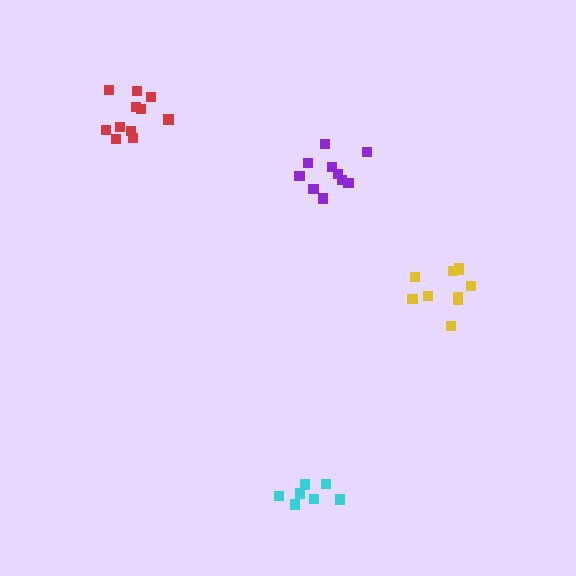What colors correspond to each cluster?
The clusters are colored: purple, cyan, red, yellow.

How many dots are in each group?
Group 1: 10 dots, Group 2: 7 dots, Group 3: 11 dots, Group 4: 10 dots (38 total).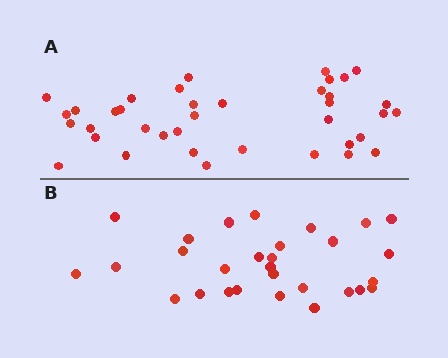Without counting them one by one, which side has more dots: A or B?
Region A (the top region) has more dots.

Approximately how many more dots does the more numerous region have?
Region A has roughly 8 or so more dots than region B.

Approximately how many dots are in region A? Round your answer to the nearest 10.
About 40 dots. (The exact count is 38, which rounds to 40.)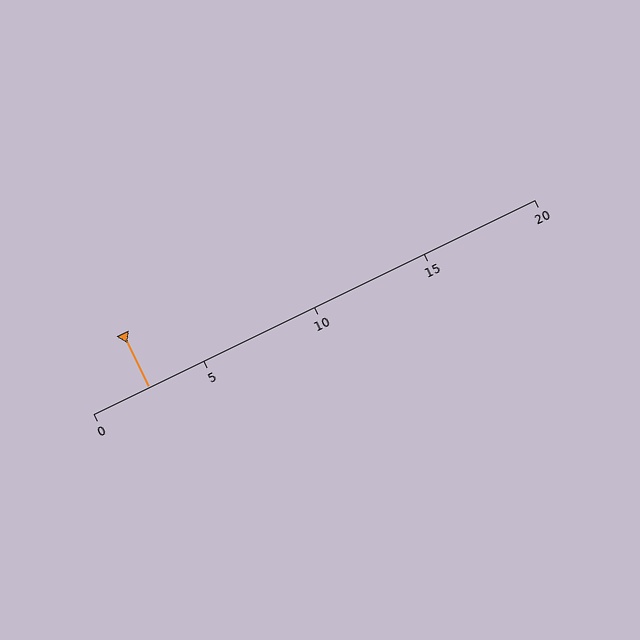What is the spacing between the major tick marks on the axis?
The major ticks are spaced 5 apart.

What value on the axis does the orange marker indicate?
The marker indicates approximately 2.5.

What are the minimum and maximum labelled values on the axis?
The axis runs from 0 to 20.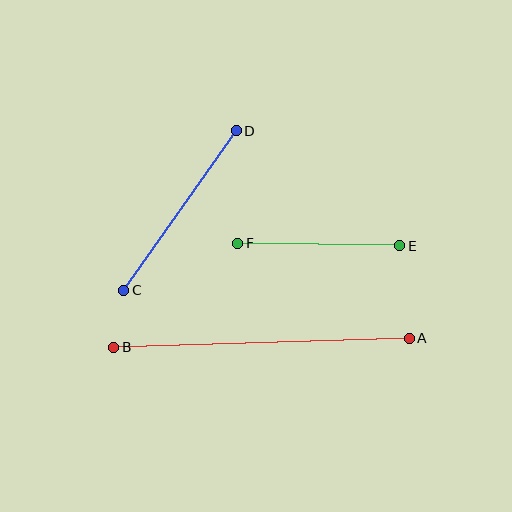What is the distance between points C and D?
The distance is approximately 195 pixels.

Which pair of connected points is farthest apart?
Points A and B are farthest apart.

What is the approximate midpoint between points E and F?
The midpoint is at approximately (319, 245) pixels.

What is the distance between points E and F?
The distance is approximately 162 pixels.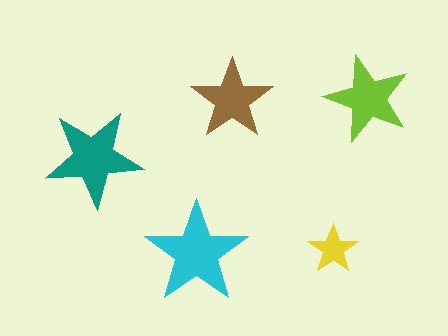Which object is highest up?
The lime star is topmost.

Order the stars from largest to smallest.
the cyan one, the teal one, the lime one, the brown one, the yellow one.